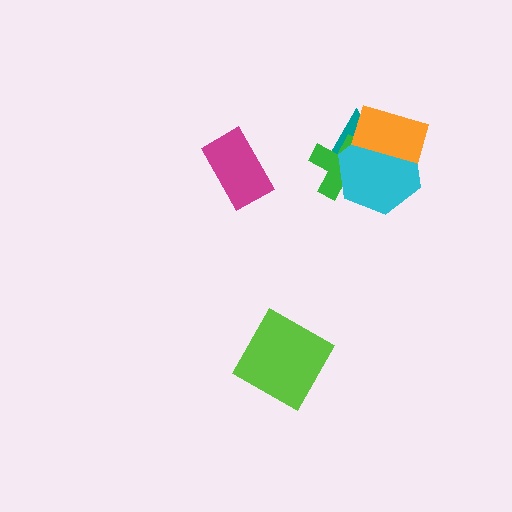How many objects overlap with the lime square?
0 objects overlap with the lime square.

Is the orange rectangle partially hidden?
No, no other shape covers it.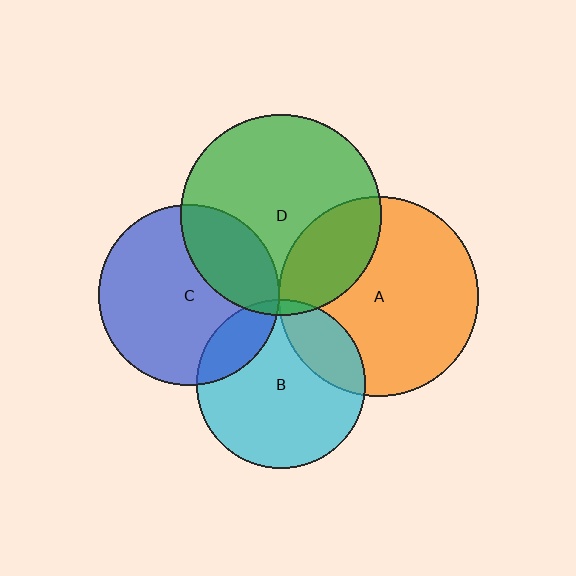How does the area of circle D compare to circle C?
Approximately 1.2 times.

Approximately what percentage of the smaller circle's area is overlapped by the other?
Approximately 5%.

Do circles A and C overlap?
Yes.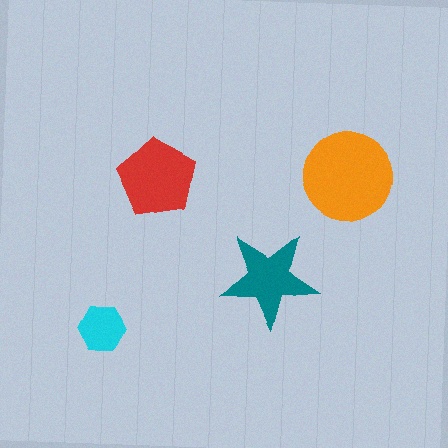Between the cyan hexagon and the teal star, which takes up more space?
The teal star.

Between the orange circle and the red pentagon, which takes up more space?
The orange circle.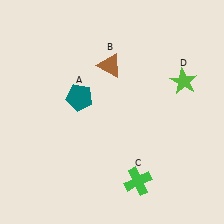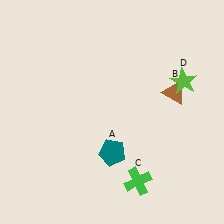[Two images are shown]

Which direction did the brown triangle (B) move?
The brown triangle (B) moved right.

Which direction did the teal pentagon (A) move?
The teal pentagon (A) moved down.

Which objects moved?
The objects that moved are: the teal pentagon (A), the brown triangle (B).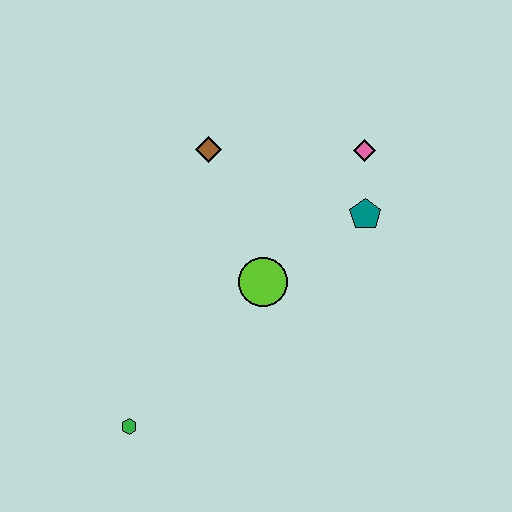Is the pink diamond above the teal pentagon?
Yes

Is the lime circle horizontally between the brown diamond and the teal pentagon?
Yes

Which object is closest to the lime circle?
The teal pentagon is closest to the lime circle.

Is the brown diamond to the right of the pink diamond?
No